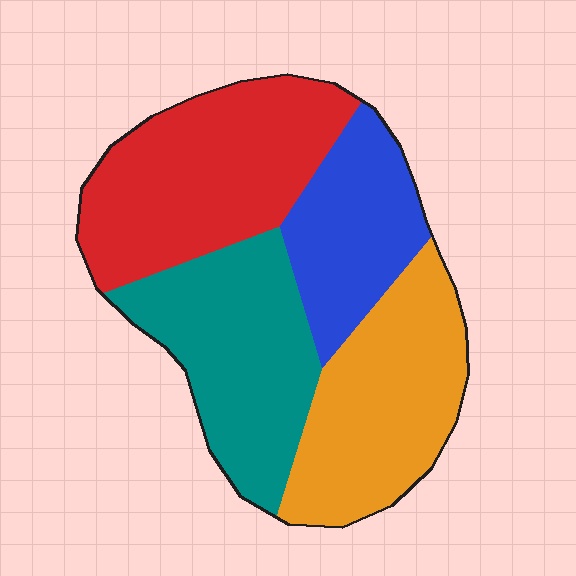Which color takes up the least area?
Blue, at roughly 20%.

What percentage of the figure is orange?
Orange takes up about one quarter (1/4) of the figure.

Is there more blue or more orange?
Orange.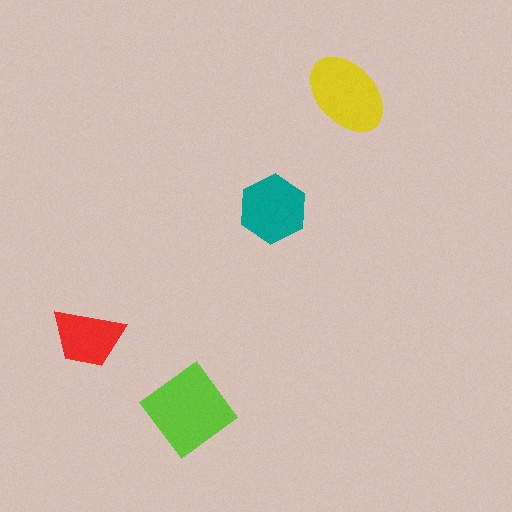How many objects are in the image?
There are 4 objects in the image.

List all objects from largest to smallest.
The lime diamond, the yellow ellipse, the teal hexagon, the red trapezoid.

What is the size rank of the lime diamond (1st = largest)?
1st.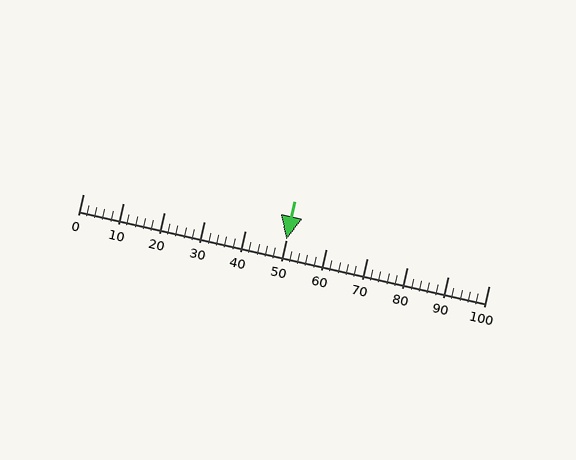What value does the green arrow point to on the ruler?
The green arrow points to approximately 50.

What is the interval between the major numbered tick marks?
The major tick marks are spaced 10 units apart.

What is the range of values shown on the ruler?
The ruler shows values from 0 to 100.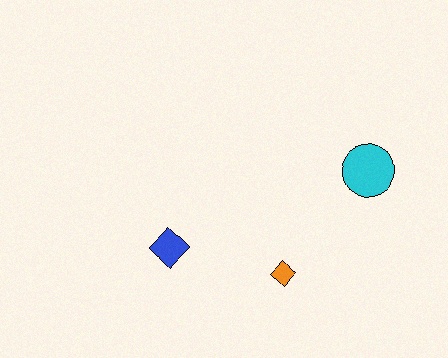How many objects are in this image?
There are 3 objects.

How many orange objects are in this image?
There is 1 orange object.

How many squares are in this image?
There are no squares.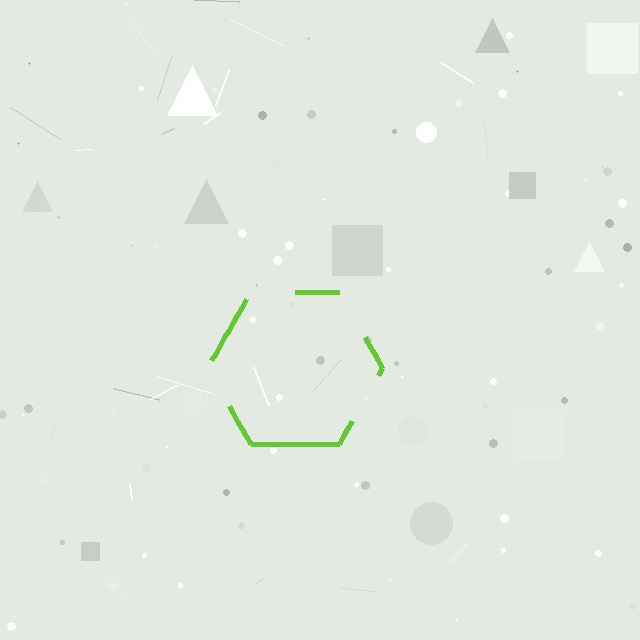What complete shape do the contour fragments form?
The contour fragments form a hexagon.